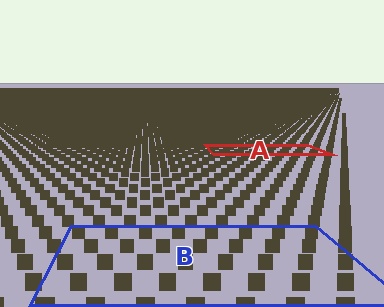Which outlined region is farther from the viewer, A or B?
Region A is farther from the viewer — the texture elements inside it appear smaller and more densely packed.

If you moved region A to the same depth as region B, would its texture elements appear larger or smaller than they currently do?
They would appear larger. At a closer depth, the same texture elements are projected at a bigger on-screen size.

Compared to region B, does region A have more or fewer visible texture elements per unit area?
Region A has more texture elements per unit area — they are packed more densely because it is farther away.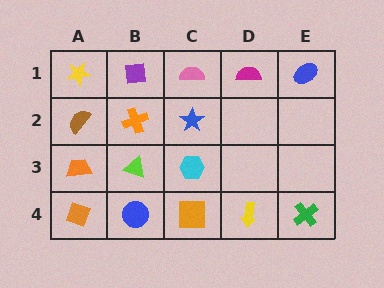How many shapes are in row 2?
3 shapes.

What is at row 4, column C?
An orange square.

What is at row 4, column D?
A yellow arrow.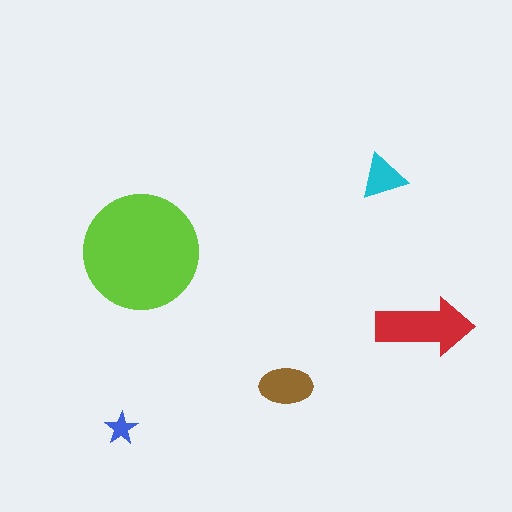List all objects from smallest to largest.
The blue star, the cyan triangle, the brown ellipse, the red arrow, the lime circle.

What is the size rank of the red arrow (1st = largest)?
2nd.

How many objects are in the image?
There are 5 objects in the image.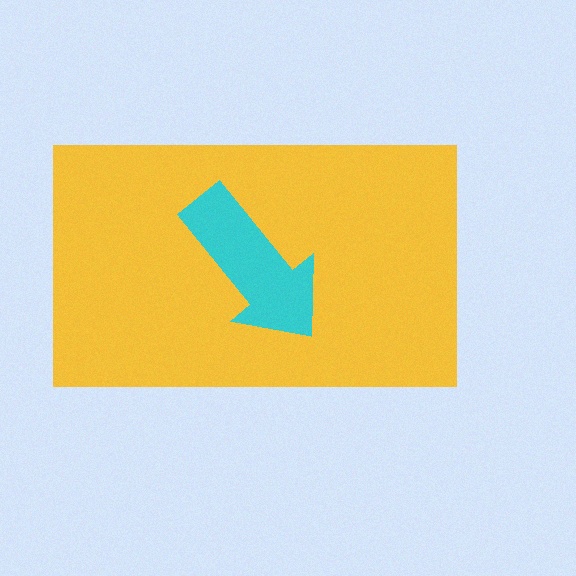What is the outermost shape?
The yellow rectangle.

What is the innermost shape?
The cyan arrow.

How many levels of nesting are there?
2.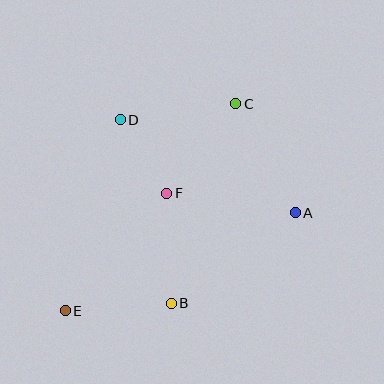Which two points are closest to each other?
Points D and F are closest to each other.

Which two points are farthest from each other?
Points C and E are farthest from each other.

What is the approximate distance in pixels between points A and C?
The distance between A and C is approximately 124 pixels.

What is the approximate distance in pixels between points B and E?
The distance between B and E is approximately 106 pixels.